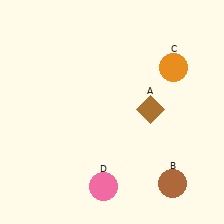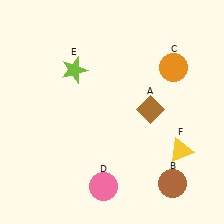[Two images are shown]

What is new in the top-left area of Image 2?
A lime star (E) was added in the top-left area of Image 2.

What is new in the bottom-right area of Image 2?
A yellow triangle (F) was added in the bottom-right area of Image 2.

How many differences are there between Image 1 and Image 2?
There are 2 differences between the two images.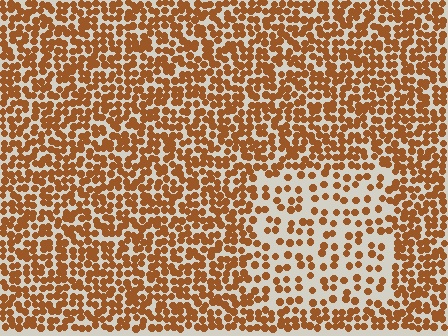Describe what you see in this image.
The image contains small brown elements arranged at two different densities. A rectangle-shaped region is visible where the elements are less densely packed than the surrounding area.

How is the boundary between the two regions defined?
The boundary is defined by a change in element density (approximately 2.2x ratio). All elements are the same color, size, and shape.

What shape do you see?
I see a rectangle.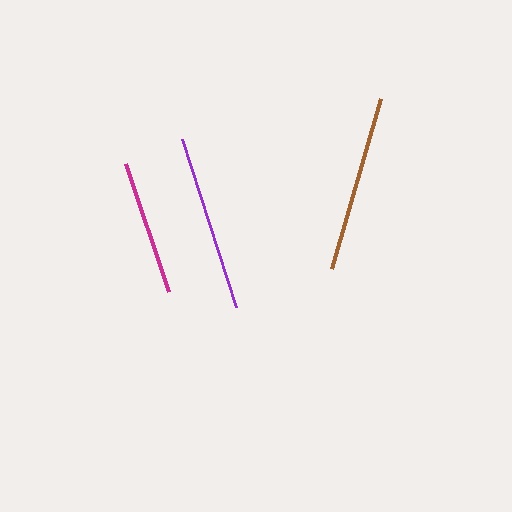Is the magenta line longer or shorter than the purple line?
The purple line is longer than the magenta line.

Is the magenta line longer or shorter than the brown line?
The brown line is longer than the magenta line.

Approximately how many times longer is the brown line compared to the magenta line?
The brown line is approximately 1.3 times the length of the magenta line.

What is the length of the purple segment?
The purple segment is approximately 177 pixels long.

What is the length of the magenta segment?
The magenta segment is approximately 135 pixels long.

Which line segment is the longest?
The purple line is the longest at approximately 177 pixels.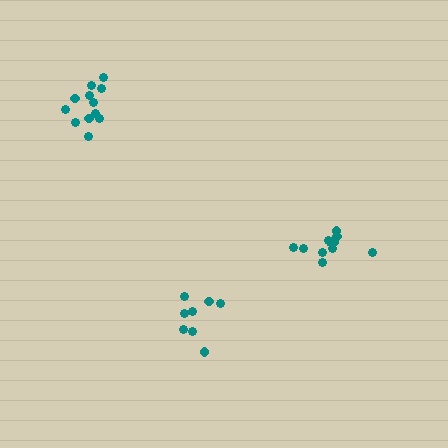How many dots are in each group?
Group 1: 12 dots, Group 2: 11 dots, Group 3: 8 dots (31 total).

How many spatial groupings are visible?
There are 3 spatial groupings.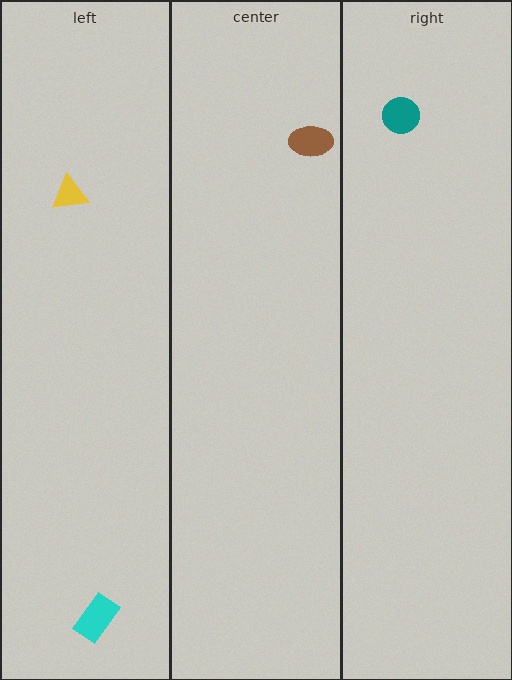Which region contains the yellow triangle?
The left region.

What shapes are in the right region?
The teal circle.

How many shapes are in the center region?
1.